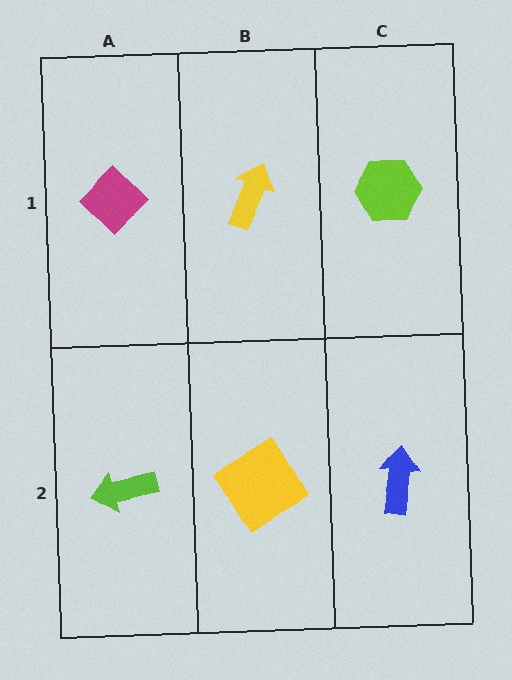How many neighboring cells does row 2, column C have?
2.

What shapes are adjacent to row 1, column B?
A yellow diamond (row 2, column B), a magenta diamond (row 1, column A), a lime hexagon (row 1, column C).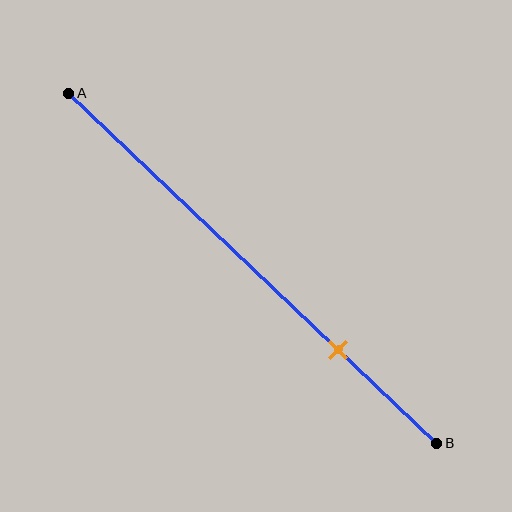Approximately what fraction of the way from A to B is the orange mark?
The orange mark is approximately 75% of the way from A to B.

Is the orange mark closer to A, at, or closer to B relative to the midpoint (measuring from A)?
The orange mark is closer to point B than the midpoint of segment AB.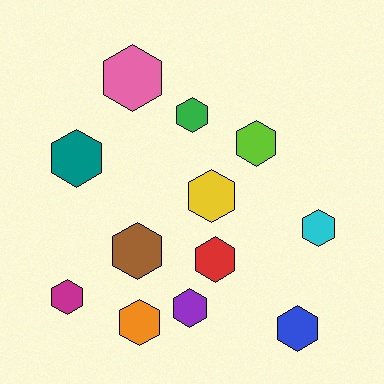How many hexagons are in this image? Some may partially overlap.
There are 12 hexagons.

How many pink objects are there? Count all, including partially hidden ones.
There is 1 pink object.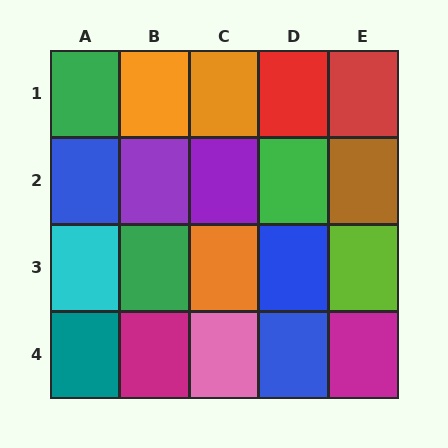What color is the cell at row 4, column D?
Blue.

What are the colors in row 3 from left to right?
Cyan, green, orange, blue, lime.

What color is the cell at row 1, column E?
Red.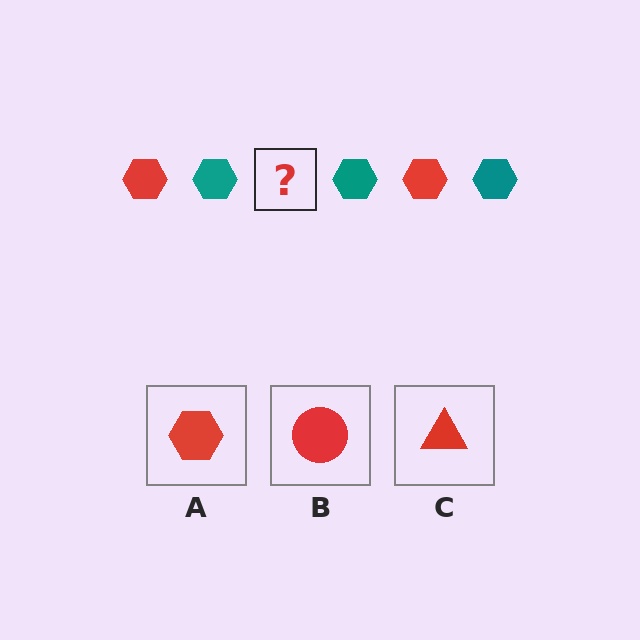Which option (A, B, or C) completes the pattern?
A.